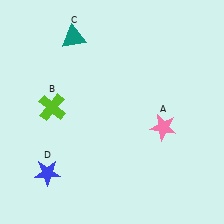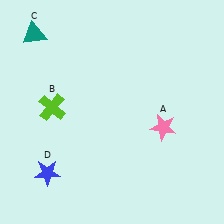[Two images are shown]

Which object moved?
The teal triangle (C) moved left.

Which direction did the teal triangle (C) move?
The teal triangle (C) moved left.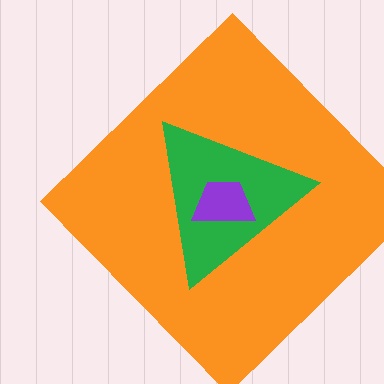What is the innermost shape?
The purple trapezoid.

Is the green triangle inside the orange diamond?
Yes.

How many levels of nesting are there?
3.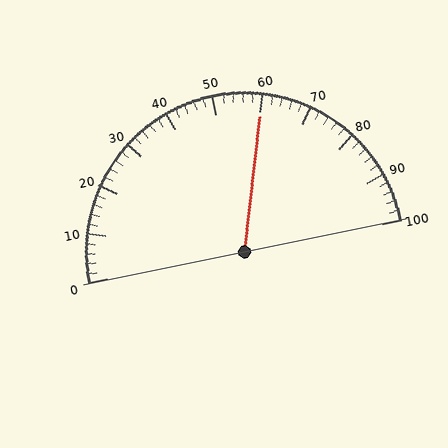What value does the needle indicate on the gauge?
The needle indicates approximately 60.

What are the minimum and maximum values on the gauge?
The gauge ranges from 0 to 100.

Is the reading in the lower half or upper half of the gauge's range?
The reading is in the upper half of the range (0 to 100).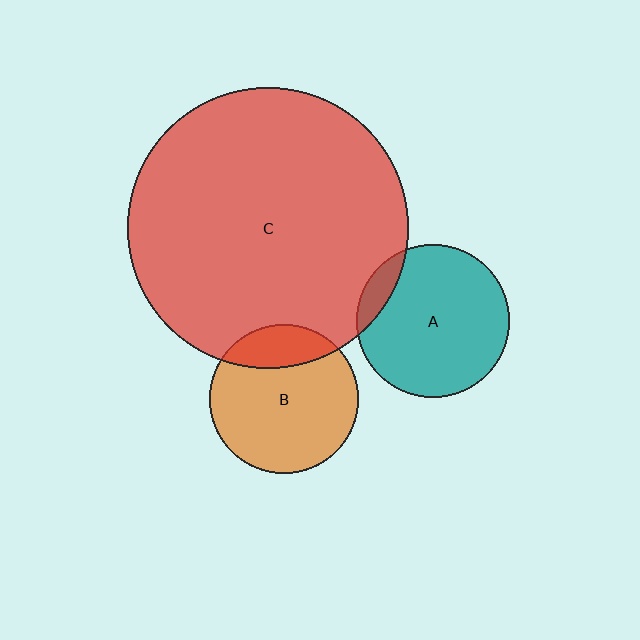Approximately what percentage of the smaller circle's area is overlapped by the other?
Approximately 10%.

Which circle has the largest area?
Circle C (red).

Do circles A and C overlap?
Yes.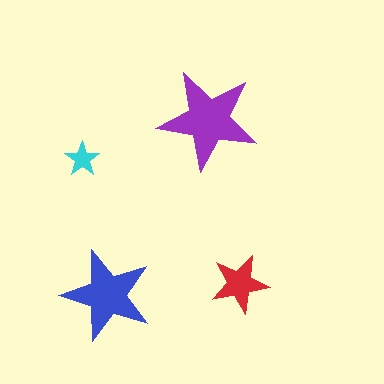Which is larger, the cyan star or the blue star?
The blue one.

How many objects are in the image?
There are 4 objects in the image.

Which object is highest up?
The purple star is topmost.